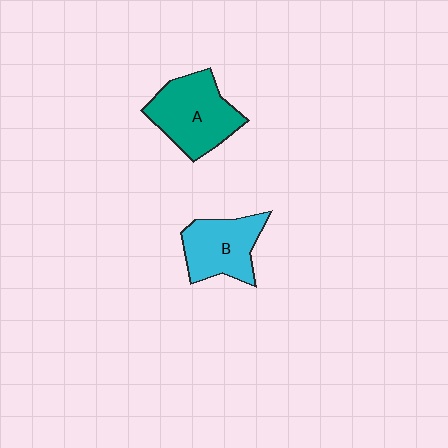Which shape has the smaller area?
Shape B (cyan).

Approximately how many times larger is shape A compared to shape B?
Approximately 1.2 times.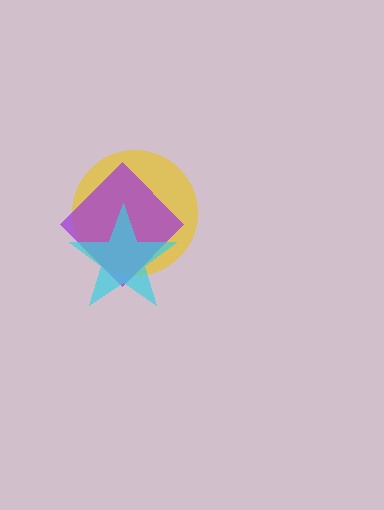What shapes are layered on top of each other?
The layered shapes are: a yellow circle, a purple diamond, a cyan star.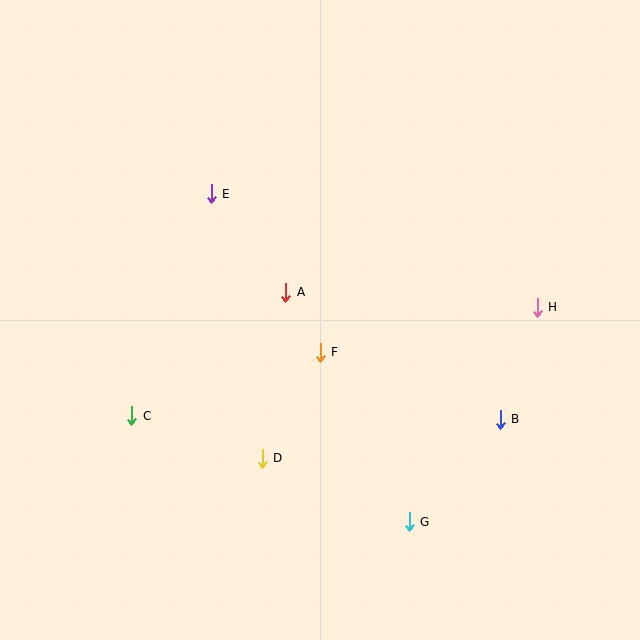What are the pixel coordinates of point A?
Point A is at (286, 292).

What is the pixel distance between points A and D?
The distance between A and D is 168 pixels.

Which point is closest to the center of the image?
Point F at (320, 352) is closest to the center.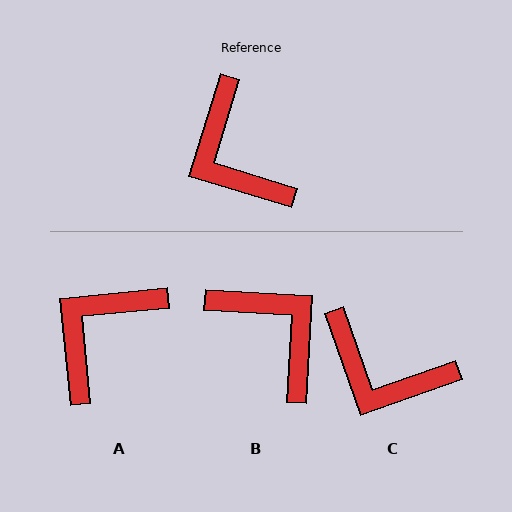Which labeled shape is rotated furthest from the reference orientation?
B, about 166 degrees away.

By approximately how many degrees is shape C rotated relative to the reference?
Approximately 36 degrees counter-clockwise.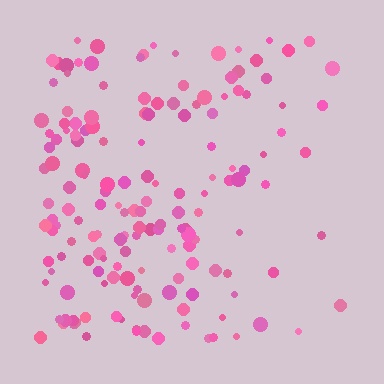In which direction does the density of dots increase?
From right to left, with the left side densest.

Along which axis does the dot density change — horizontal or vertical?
Horizontal.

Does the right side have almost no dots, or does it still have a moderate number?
Still a moderate number, just noticeably fewer than the left.